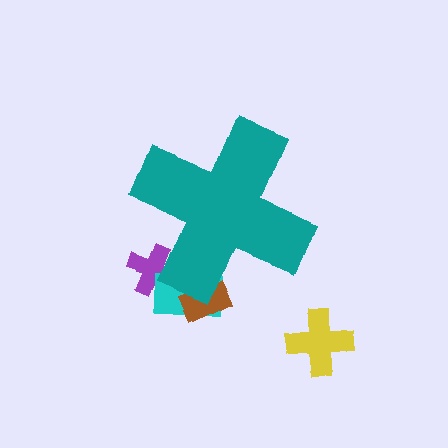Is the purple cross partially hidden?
Yes, the purple cross is partially hidden behind the teal cross.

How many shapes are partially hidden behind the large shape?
3 shapes are partially hidden.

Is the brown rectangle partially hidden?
Yes, the brown rectangle is partially hidden behind the teal cross.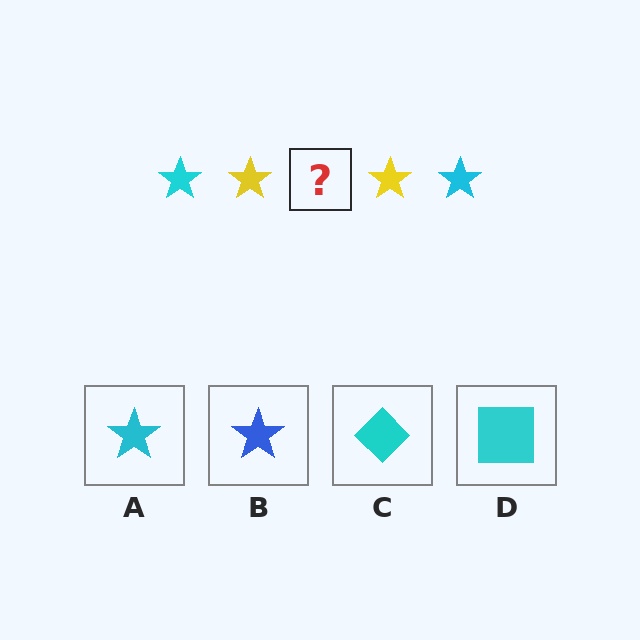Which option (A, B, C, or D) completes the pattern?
A.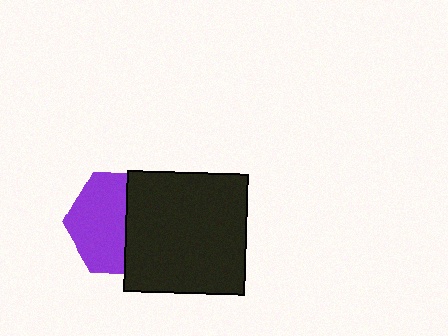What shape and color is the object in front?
The object in front is a black square.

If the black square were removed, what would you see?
You would see the complete purple hexagon.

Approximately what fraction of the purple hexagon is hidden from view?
Roughly 44% of the purple hexagon is hidden behind the black square.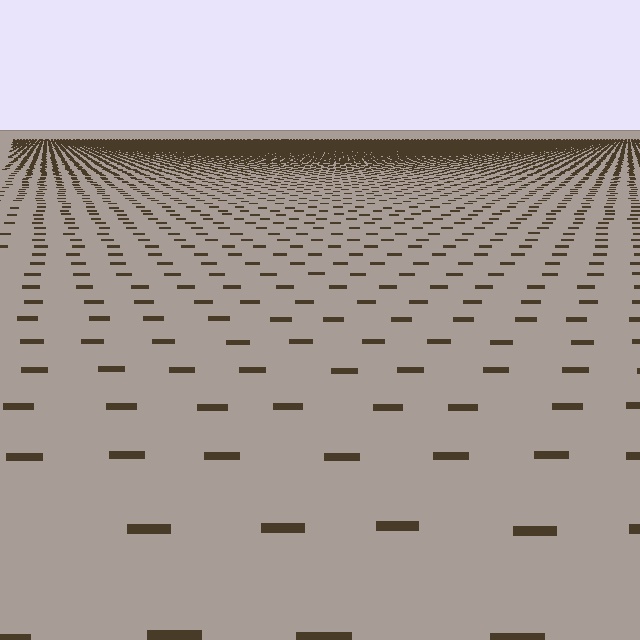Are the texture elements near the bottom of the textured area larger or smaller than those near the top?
Larger. Near the bottom, elements are closer to the viewer and appear at a bigger on-screen size.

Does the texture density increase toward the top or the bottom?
Density increases toward the top.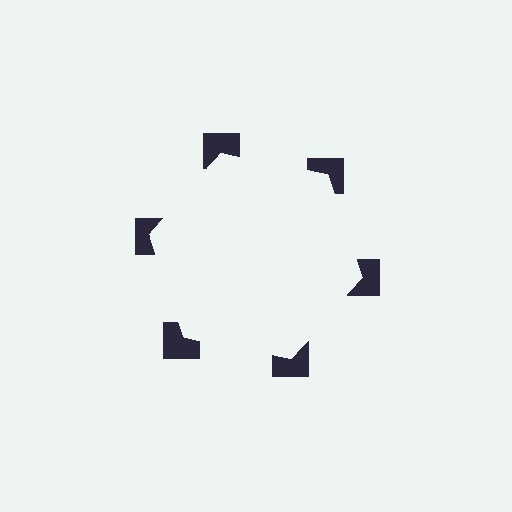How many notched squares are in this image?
There are 6 — one at each vertex of the illusory hexagon.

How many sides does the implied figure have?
6 sides.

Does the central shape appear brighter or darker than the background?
It typically appears slightly brighter than the background, even though no actual brightness change is drawn.